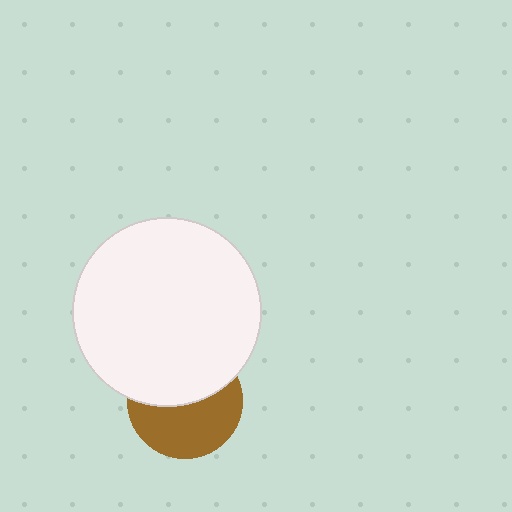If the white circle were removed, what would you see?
You would see the complete brown circle.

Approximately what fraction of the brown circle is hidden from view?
Roughly 48% of the brown circle is hidden behind the white circle.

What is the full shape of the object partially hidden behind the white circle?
The partially hidden object is a brown circle.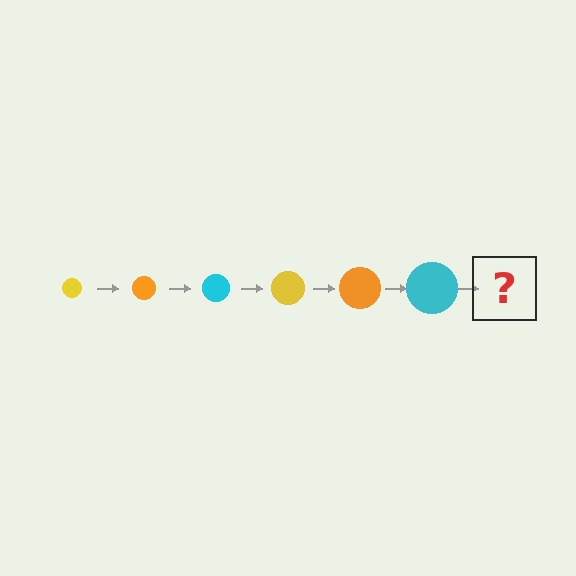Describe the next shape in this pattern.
It should be a yellow circle, larger than the previous one.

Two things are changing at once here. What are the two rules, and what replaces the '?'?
The two rules are that the circle grows larger each step and the color cycles through yellow, orange, and cyan. The '?' should be a yellow circle, larger than the previous one.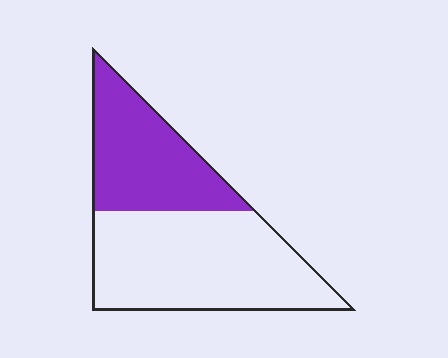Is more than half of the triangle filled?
No.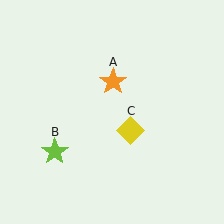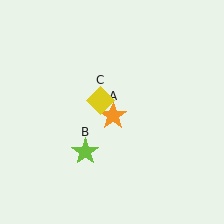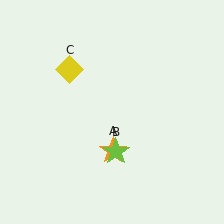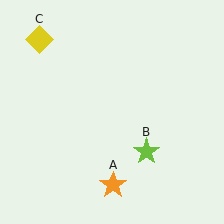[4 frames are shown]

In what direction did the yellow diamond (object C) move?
The yellow diamond (object C) moved up and to the left.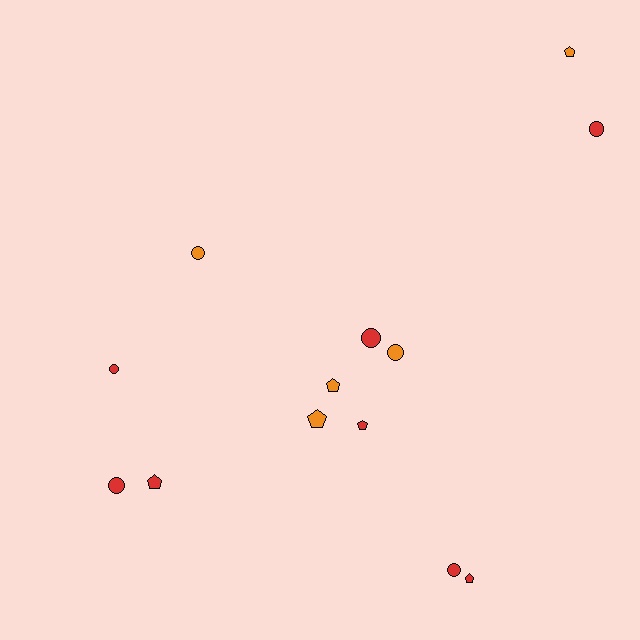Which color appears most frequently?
Red, with 8 objects.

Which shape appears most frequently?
Circle, with 7 objects.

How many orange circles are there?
There are 2 orange circles.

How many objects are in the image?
There are 13 objects.